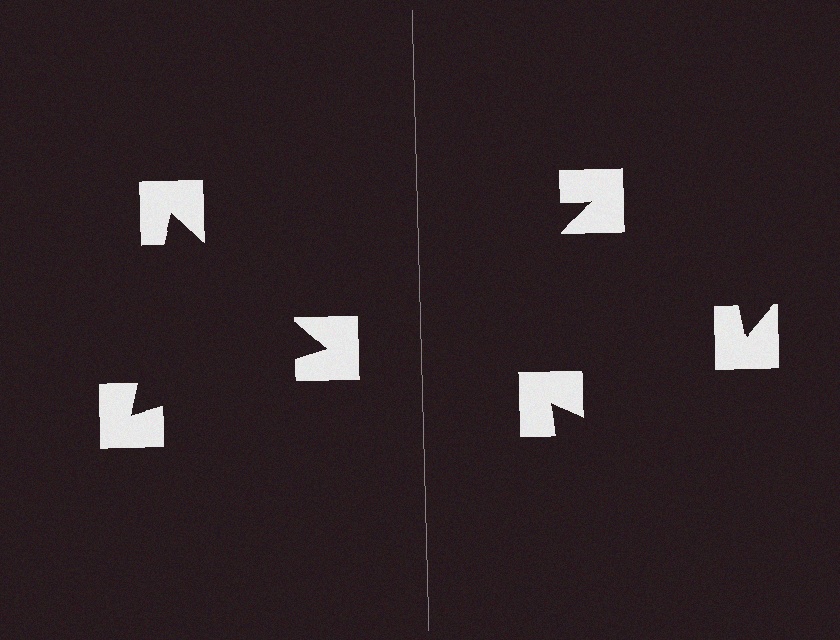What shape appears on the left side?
An illusory triangle.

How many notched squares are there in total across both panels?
6 — 3 on each side.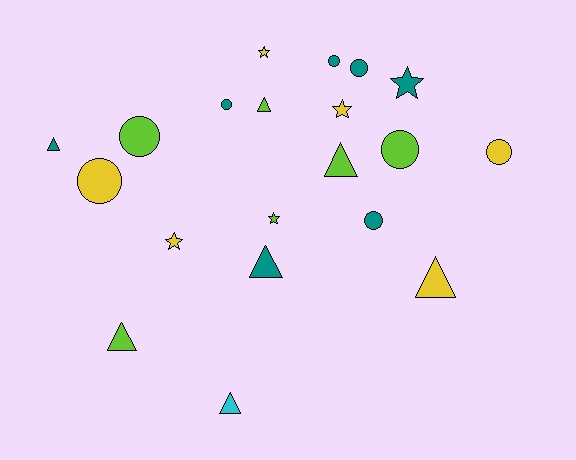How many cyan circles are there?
There are no cyan circles.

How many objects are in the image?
There are 20 objects.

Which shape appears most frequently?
Circle, with 8 objects.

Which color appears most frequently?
Teal, with 7 objects.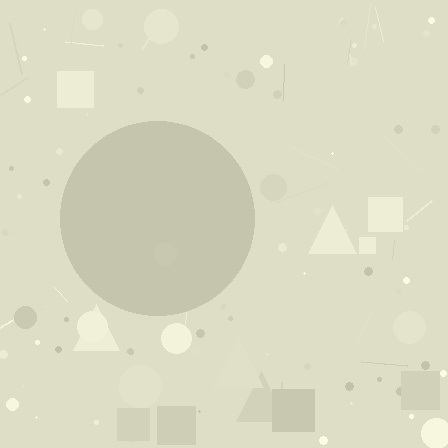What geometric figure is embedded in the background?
A circle is embedded in the background.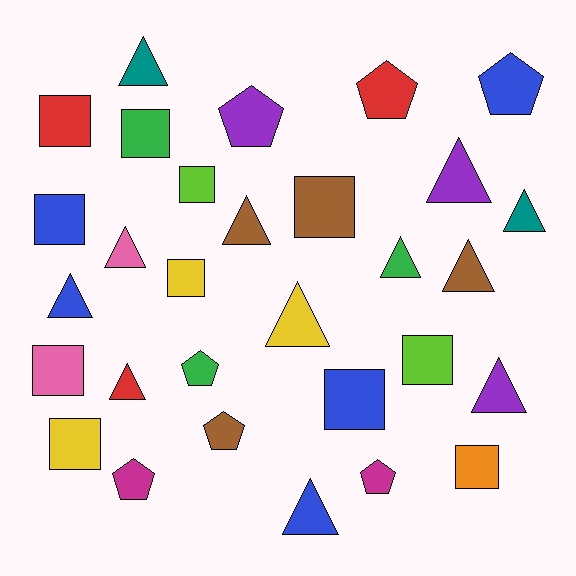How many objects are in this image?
There are 30 objects.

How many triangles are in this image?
There are 12 triangles.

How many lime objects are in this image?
There are 2 lime objects.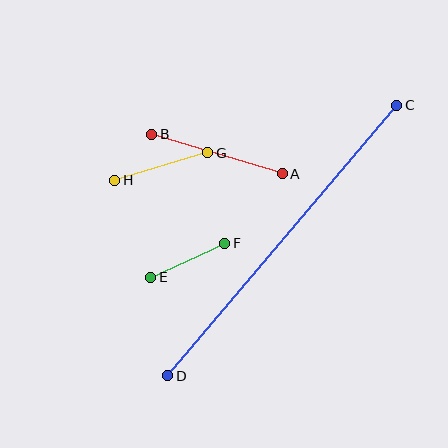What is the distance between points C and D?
The distance is approximately 354 pixels.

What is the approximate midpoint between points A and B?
The midpoint is at approximately (217, 154) pixels.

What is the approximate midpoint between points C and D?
The midpoint is at approximately (282, 240) pixels.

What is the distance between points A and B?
The distance is approximately 136 pixels.